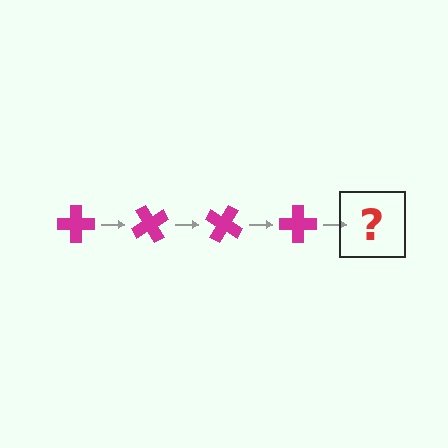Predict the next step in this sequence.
The next step is a magenta cross rotated 240 degrees.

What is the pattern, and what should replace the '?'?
The pattern is that the cross rotates 60 degrees each step. The '?' should be a magenta cross rotated 240 degrees.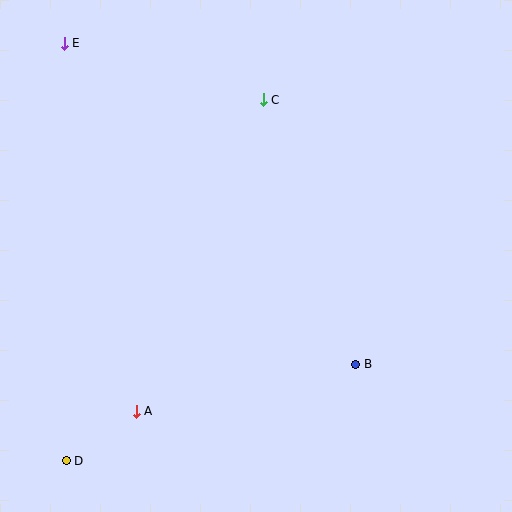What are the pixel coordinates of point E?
Point E is at (64, 43).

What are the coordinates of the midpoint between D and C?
The midpoint between D and C is at (165, 280).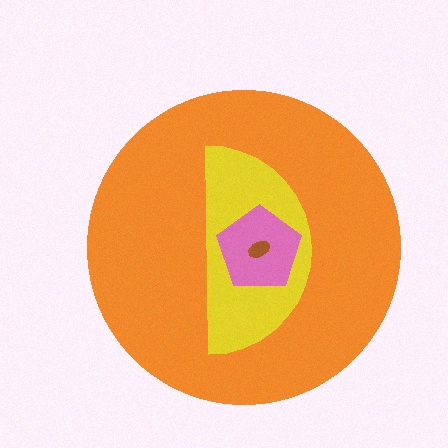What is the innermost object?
The brown ellipse.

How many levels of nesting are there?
4.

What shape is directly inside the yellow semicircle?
The pink pentagon.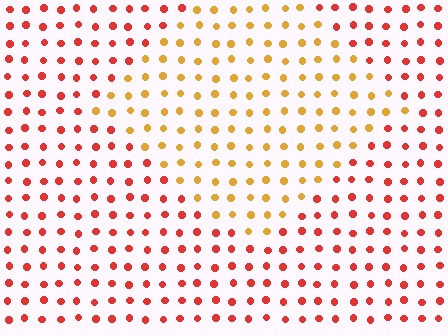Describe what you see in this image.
The image is filled with small red elements in a uniform arrangement. A diamond-shaped region is visible where the elements are tinted to a slightly different hue, forming a subtle color boundary.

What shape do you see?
I see a diamond.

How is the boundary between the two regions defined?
The boundary is defined purely by a slight shift in hue (about 40 degrees). Spacing, size, and orientation are identical on both sides.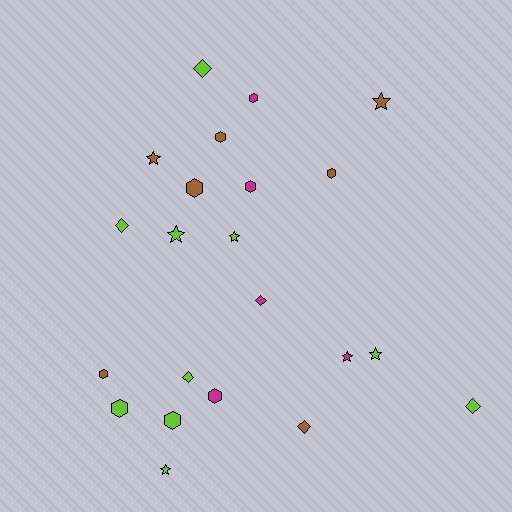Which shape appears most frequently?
Hexagon, with 9 objects.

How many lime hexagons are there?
There are 2 lime hexagons.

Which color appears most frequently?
Lime, with 10 objects.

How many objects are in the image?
There are 22 objects.